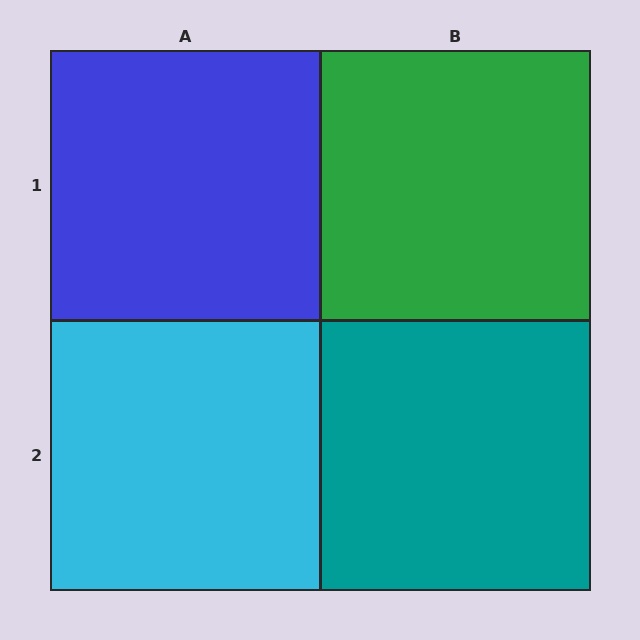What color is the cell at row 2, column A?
Cyan.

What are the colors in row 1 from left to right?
Blue, green.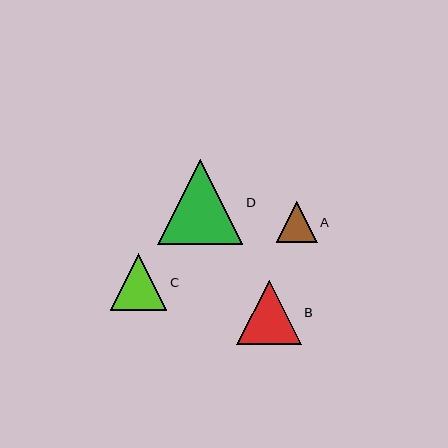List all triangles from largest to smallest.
From largest to smallest: D, B, C, A.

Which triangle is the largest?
Triangle D is the largest with a size of approximately 85 pixels.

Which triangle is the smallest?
Triangle A is the smallest with a size of approximately 40 pixels.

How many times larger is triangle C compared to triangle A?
Triangle C is approximately 1.4 times the size of triangle A.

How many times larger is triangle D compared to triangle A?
Triangle D is approximately 2.1 times the size of triangle A.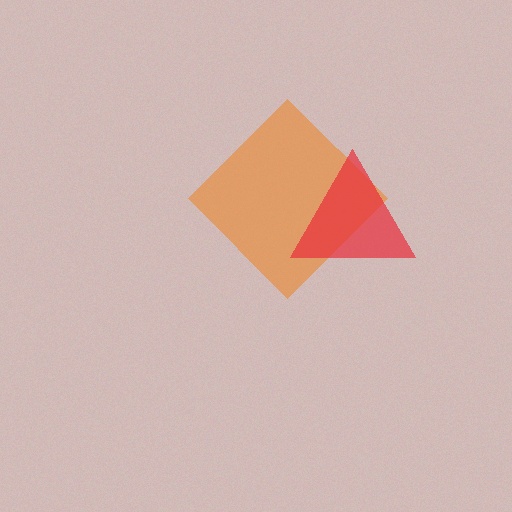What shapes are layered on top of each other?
The layered shapes are: an orange diamond, a red triangle.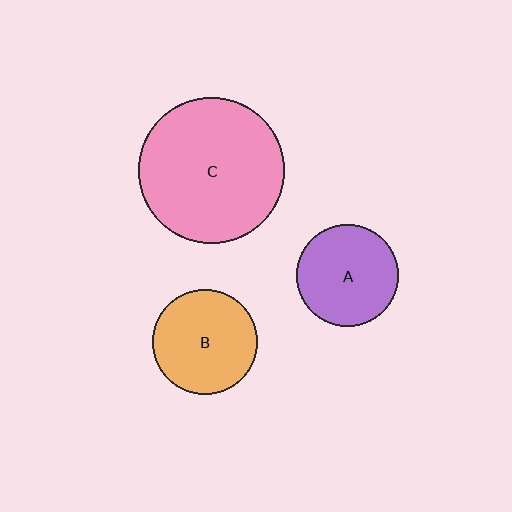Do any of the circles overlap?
No, none of the circles overlap.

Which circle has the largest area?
Circle C (pink).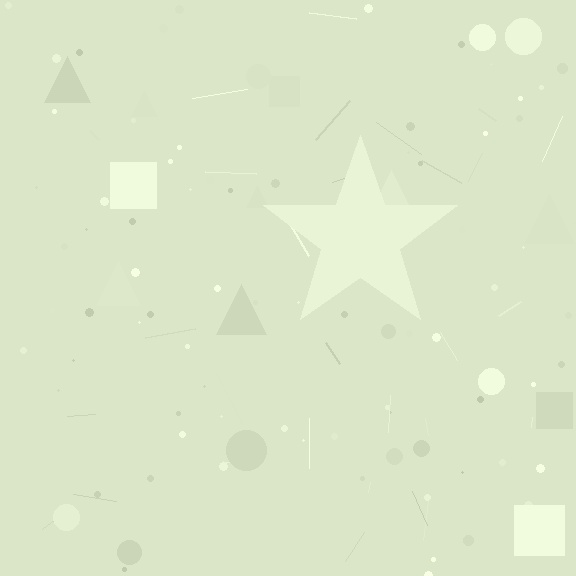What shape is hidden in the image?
A star is hidden in the image.